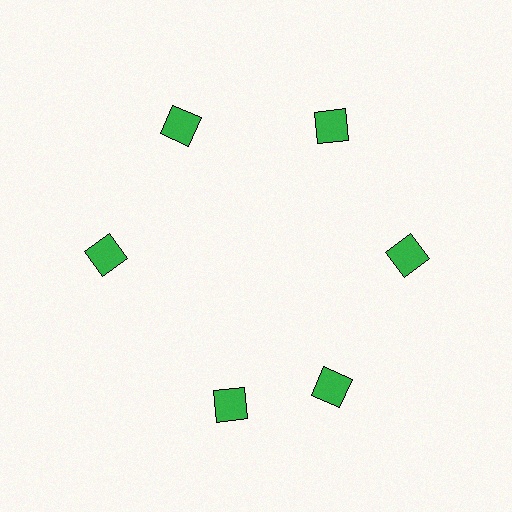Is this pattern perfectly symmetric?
No. The 6 green squares are arranged in a ring, but one element near the 7 o'clock position is rotated out of alignment along the ring, breaking the 6-fold rotational symmetry.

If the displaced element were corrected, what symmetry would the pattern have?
It would have 6-fold rotational symmetry — the pattern would map onto itself every 60 degrees.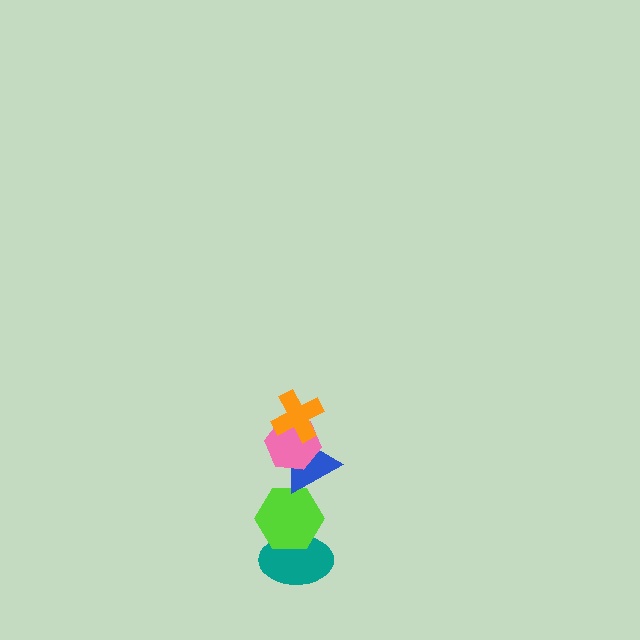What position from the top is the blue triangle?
The blue triangle is 3rd from the top.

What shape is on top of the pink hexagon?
The orange cross is on top of the pink hexagon.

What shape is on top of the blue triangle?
The pink hexagon is on top of the blue triangle.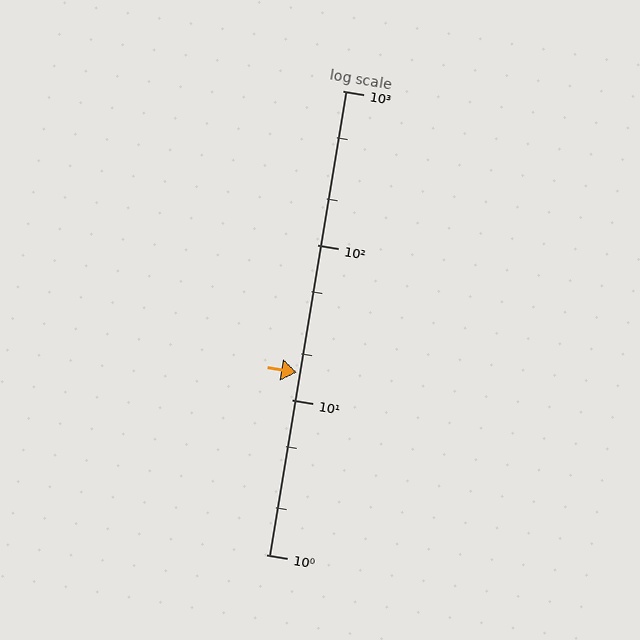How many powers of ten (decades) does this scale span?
The scale spans 3 decades, from 1 to 1000.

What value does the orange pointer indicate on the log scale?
The pointer indicates approximately 15.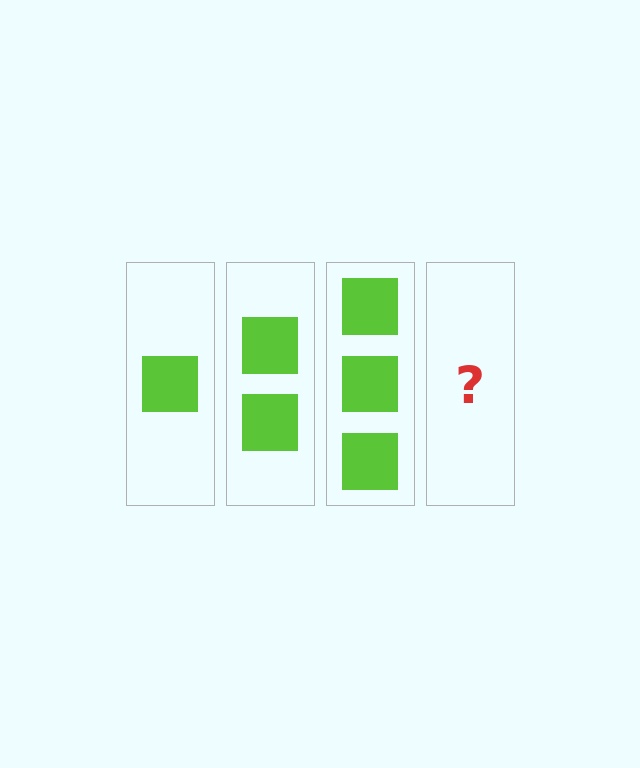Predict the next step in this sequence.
The next step is 4 squares.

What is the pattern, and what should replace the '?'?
The pattern is that each step adds one more square. The '?' should be 4 squares.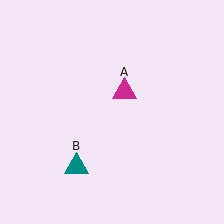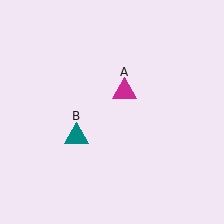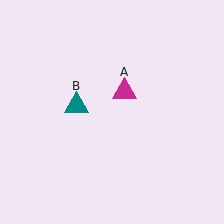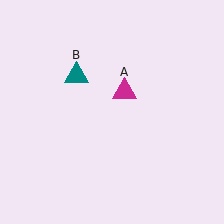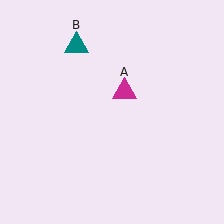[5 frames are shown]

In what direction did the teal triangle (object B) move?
The teal triangle (object B) moved up.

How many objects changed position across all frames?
1 object changed position: teal triangle (object B).